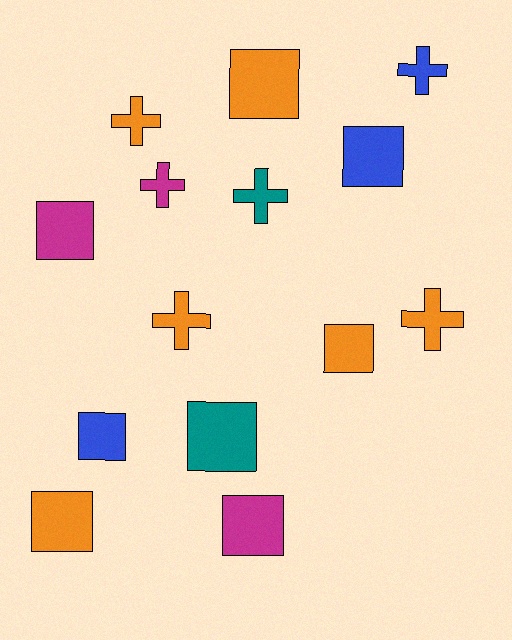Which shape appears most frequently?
Square, with 8 objects.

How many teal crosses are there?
There is 1 teal cross.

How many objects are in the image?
There are 14 objects.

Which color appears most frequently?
Orange, with 6 objects.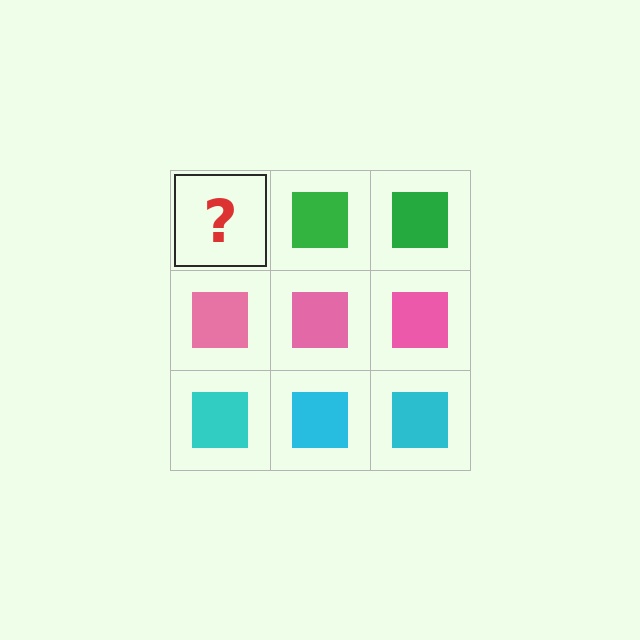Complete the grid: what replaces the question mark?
The question mark should be replaced with a green square.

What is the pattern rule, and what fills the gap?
The rule is that each row has a consistent color. The gap should be filled with a green square.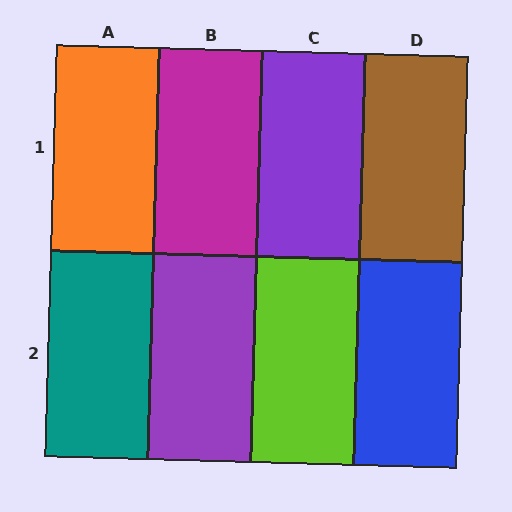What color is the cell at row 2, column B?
Purple.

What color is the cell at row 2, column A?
Teal.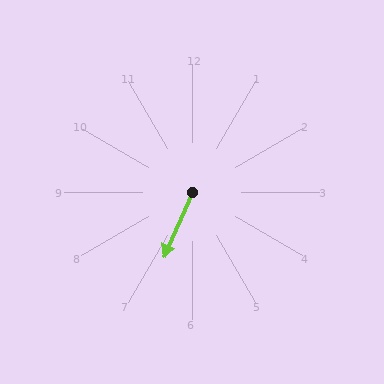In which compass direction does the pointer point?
Southwest.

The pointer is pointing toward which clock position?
Roughly 7 o'clock.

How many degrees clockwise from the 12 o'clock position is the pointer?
Approximately 204 degrees.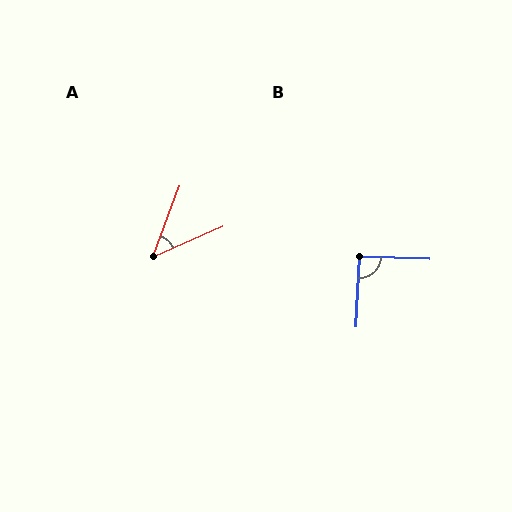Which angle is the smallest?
A, at approximately 46 degrees.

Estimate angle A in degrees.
Approximately 46 degrees.